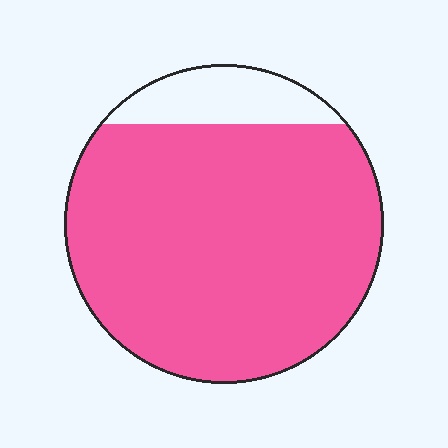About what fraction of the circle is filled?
About seven eighths (7/8).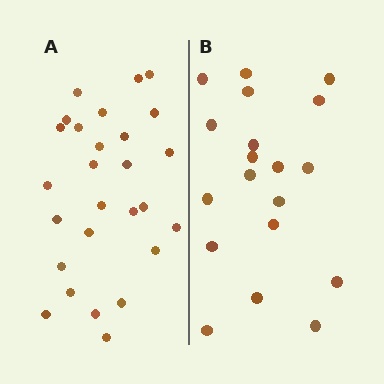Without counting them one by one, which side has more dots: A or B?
Region A (the left region) has more dots.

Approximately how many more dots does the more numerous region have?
Region A has roughly 8 or so more dots than region B.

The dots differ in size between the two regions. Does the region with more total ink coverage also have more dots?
No. Region B has more total ink coverage because its dots are larger, but region A actually contains more individual dots. Total area can be misleading — the number of items is what matters here.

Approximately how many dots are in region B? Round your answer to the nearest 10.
About 20 dots. (The exact count is 19, which rounds to 20.)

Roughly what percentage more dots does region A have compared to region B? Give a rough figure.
About 40% more.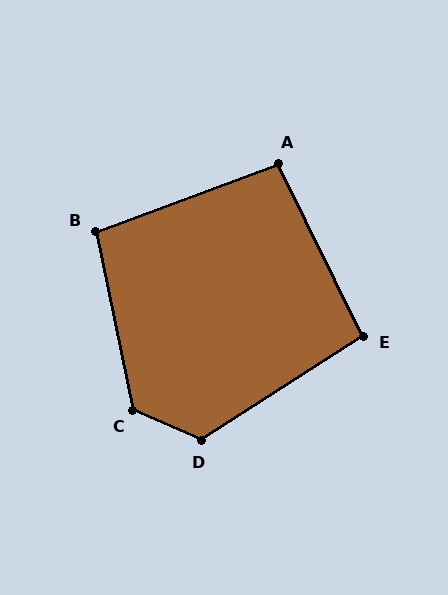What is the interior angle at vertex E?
Approximately 97 degrees (obtuse).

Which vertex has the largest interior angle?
C, at approximately 126 degrees.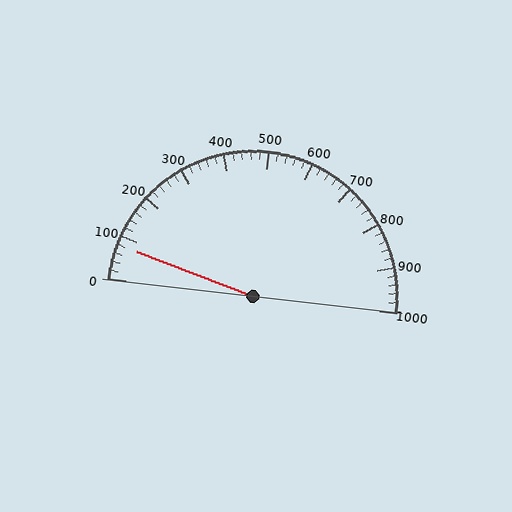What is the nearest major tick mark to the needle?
The nearest major tick mark is 100.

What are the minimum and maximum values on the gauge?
The gauge ranges from 0 to 1000.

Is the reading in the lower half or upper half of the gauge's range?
The reading is in the lower half of the range (0 to 1000).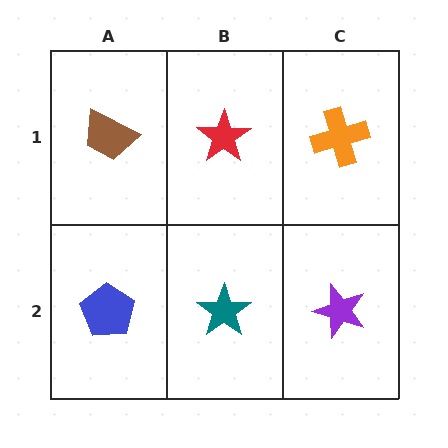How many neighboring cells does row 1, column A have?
2.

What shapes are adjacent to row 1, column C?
A purple star (row 2, column C), a red star (row 1, column B).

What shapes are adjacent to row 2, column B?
A red star (row 1, column B), a blue pentagon (row 2, column A), a purple star (row 2, column C).